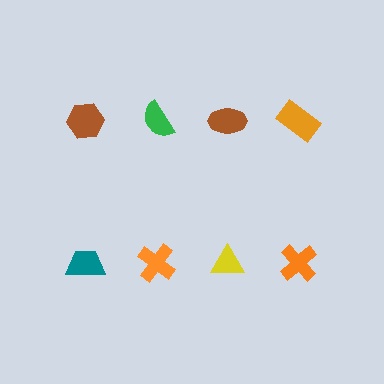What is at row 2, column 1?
A teal trapezoid.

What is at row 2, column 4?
An orange cross.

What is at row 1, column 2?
A green semicircle.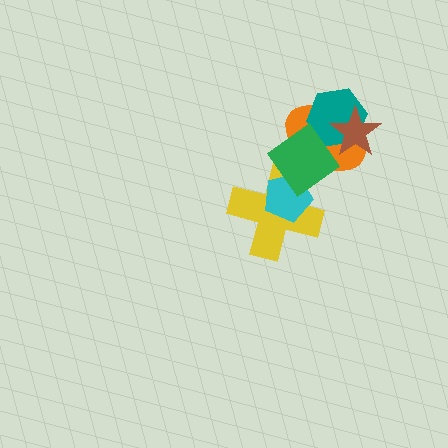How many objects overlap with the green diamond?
4 objects overlap with the green diamond.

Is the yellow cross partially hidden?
Yes, it is partially covered by another shape.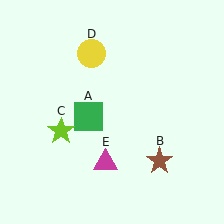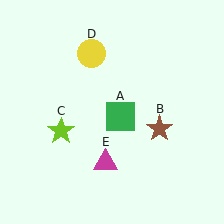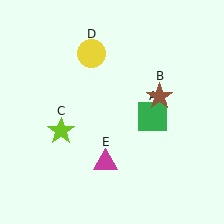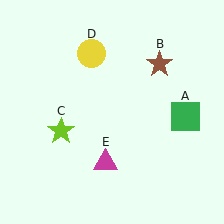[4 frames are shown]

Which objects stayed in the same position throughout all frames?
Lime star (object C) and yellow circle (object D) and magenta triangle (object E) remained stationary.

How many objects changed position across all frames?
2 objects changed position: green square (object A), brown star (object B).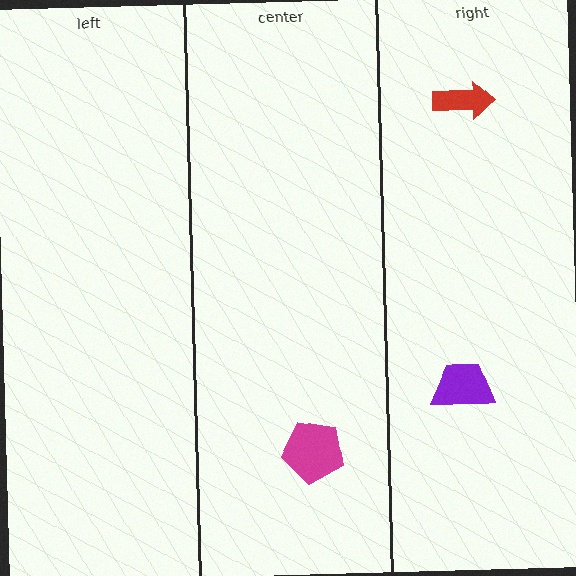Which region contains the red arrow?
The right region.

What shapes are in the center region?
The magenta pentagon.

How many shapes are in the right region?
2.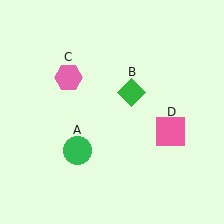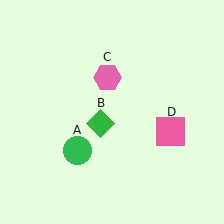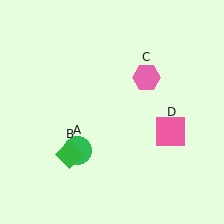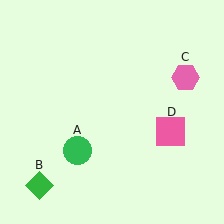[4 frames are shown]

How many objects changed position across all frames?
2 objects changed position: green diamond (object B), pink hexagon (object C).